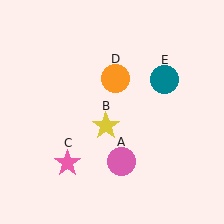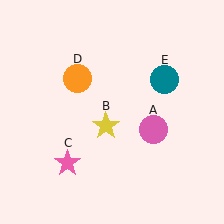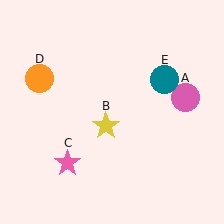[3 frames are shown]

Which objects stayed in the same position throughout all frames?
Yellow star (object B) and pink star (object C) and teal circle (object E) remained stationary.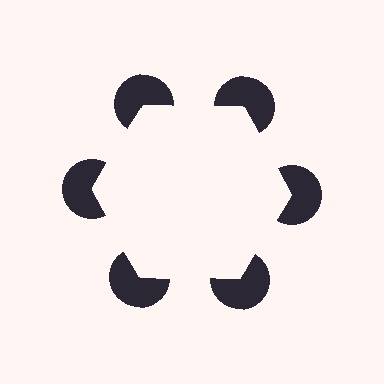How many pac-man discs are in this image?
There are 6 — one at each vertex of the illusory hexagon.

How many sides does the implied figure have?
6 sides.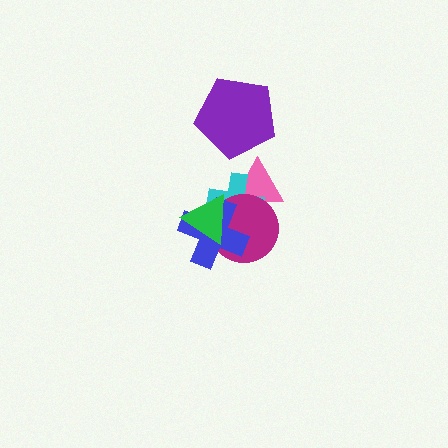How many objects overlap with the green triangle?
3 objects overlap with the green triangle.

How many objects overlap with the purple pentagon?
0 objects overlap with the purple pentagon.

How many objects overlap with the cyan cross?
4 objects overlap with the cyan cross.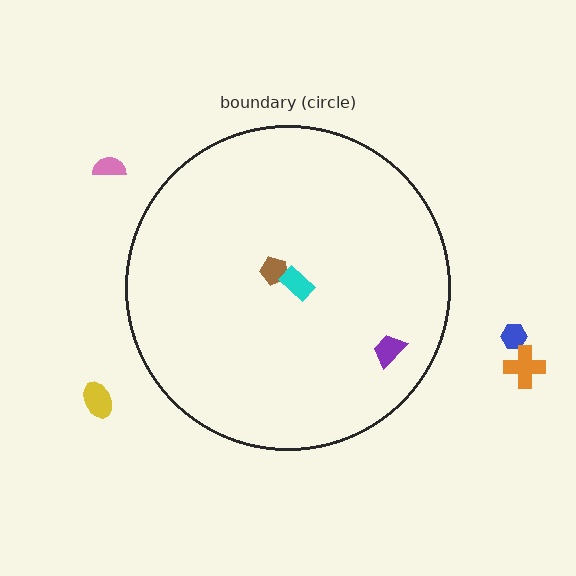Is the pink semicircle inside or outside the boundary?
Outside.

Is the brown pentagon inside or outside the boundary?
Inside.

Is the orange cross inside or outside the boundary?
Outside.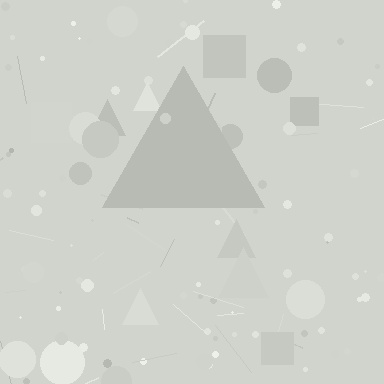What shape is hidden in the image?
A triangle is hidden in the image.